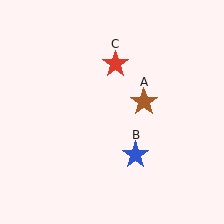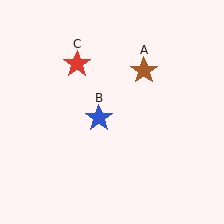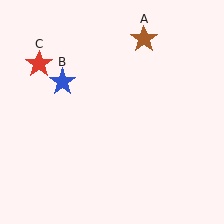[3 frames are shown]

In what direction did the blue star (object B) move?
The blue star (object B) moved up and to the left.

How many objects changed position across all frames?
3 objects changed position: brown star (object A), blue star (object B), red star (object C).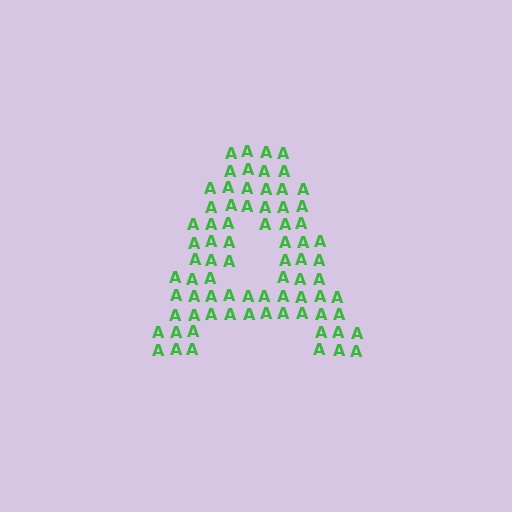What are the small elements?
The small elements are letter A's.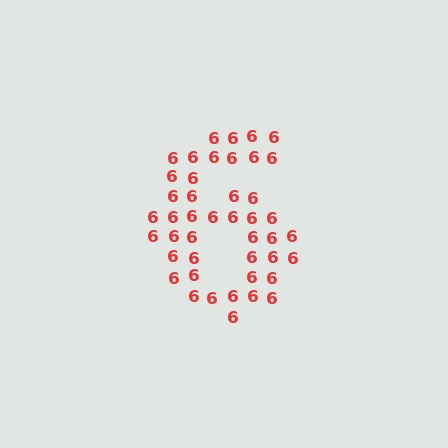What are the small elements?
The small elements are digit 6's.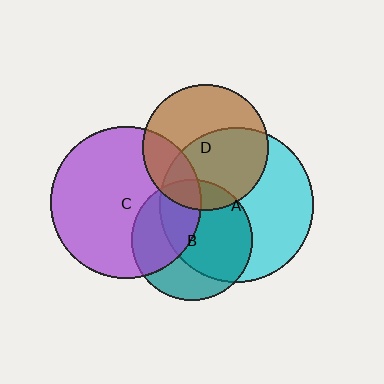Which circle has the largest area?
Circle A (cyan).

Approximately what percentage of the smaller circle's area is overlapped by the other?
Approximately 25%.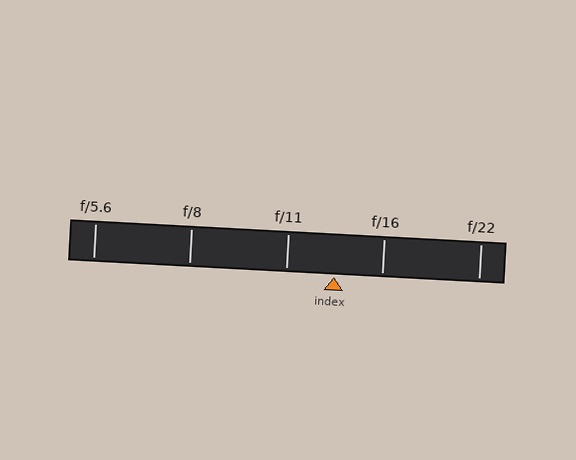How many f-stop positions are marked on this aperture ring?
There are 5 f-stop positions marked.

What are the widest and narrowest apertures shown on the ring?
The widest aperture shown is f/5.6 and the narrowest is f/22.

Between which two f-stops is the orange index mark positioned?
The index mark is between f/11 and f/16.